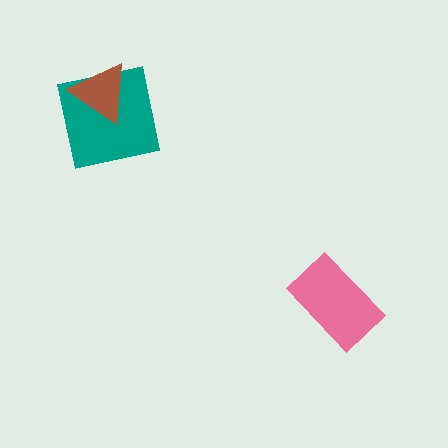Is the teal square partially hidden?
Yes, it is partially covered by another shape.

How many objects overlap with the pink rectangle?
0 objects overlap with the pink rectangle.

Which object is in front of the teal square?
The brown triangle is in front of the teal square.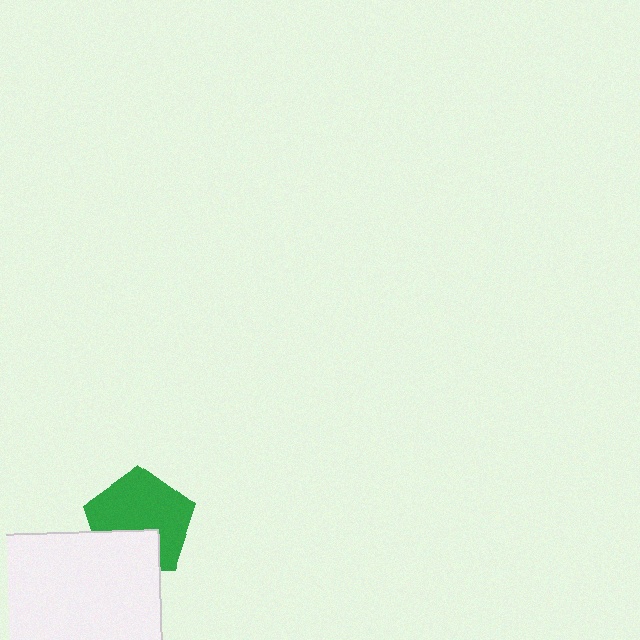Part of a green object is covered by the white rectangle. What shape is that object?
It is a pentagon.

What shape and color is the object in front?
The object in front is a white rectangle.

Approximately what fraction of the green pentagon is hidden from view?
Roughly 31% of the green pentagon is hidden behind the white rectangle.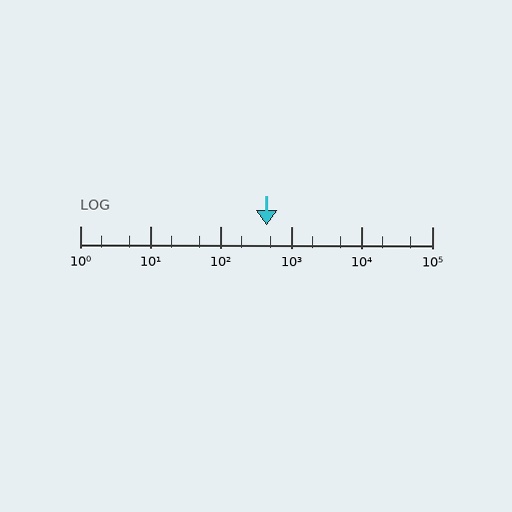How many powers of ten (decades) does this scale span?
The scale spans 5 decades, from 1 to 100000.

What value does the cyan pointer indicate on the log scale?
The pointer indicates approximately 440.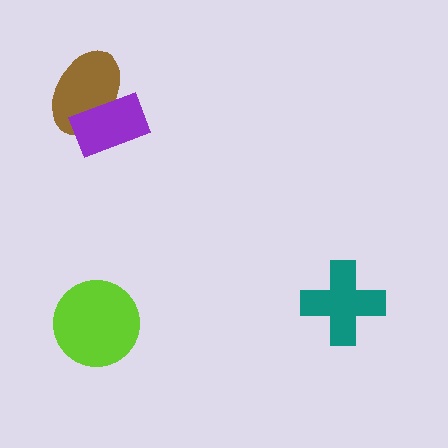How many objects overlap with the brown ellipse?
1 object overlaps with the brown ellipse.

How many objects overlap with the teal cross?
0 objects overlap with the teal cross.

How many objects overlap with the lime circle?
0 objects overlap with the lime circle.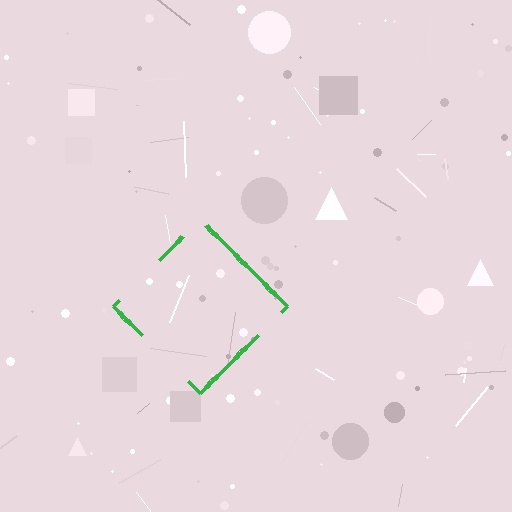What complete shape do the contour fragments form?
The contour fragments form a diamond.